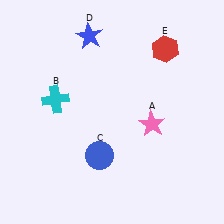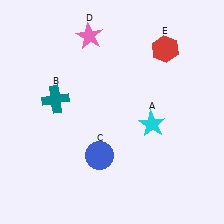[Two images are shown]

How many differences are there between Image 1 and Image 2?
There are 3 differences between the two images.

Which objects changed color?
A changed from pink to cyan. B changed from cyan to teal. D changed from blue to pink.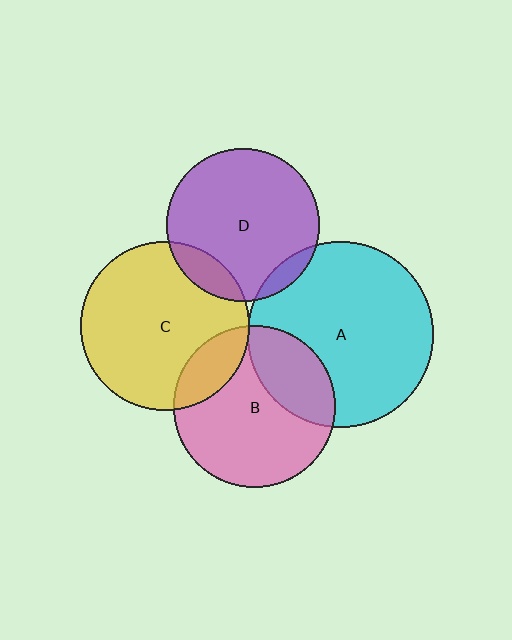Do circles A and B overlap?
Yes.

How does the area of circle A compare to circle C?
Approximately 1.2 times.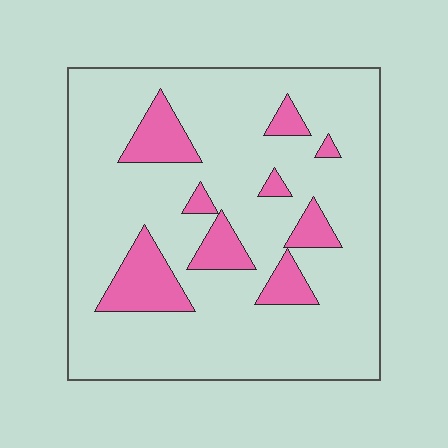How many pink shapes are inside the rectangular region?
9.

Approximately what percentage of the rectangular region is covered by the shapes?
Approximately 15%.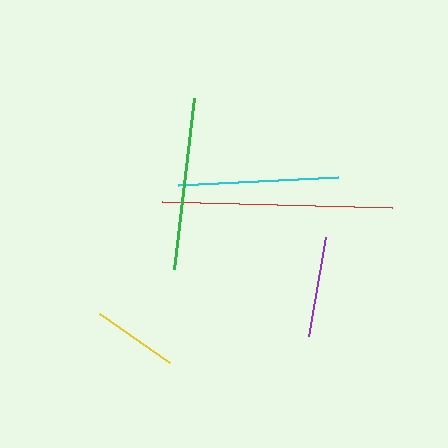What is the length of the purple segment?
The purple segment is approximately 100 pixels long.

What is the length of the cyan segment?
The cyan segment is approximately 160 pixels long.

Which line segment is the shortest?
The yellow line is the shortest at approximately 86 pixels.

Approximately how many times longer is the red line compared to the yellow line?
The red line is approximately 2.7 times the length of the yellow line.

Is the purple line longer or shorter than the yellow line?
The purple line is longer than the yellow line.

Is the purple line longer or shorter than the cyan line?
The cyan line is longer than the purple line.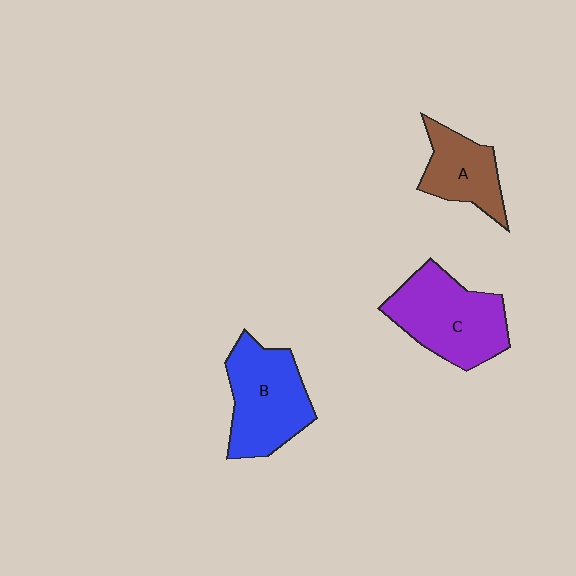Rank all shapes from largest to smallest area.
From largest to smallest: C (purple), B (blue), A (brown).